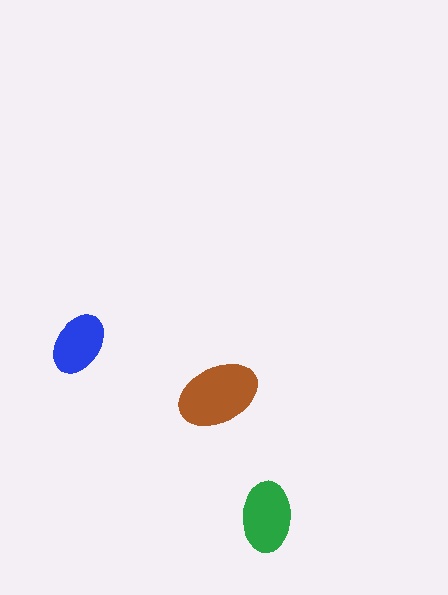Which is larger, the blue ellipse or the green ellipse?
The green one.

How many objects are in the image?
There are 3 objects in the image.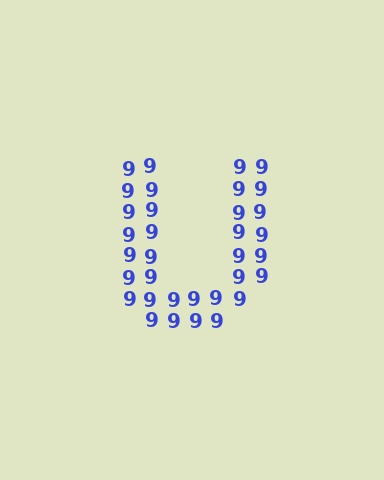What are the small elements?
The small elements are digit 9's.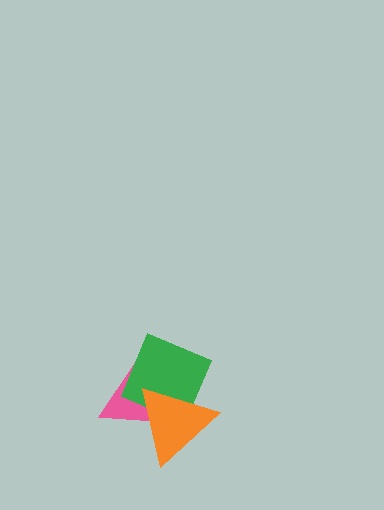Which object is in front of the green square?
The orange triangle is in front of the green square.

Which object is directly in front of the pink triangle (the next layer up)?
The green square is directly in front of the pink triangle.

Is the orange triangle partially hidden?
No, no other shape covers it.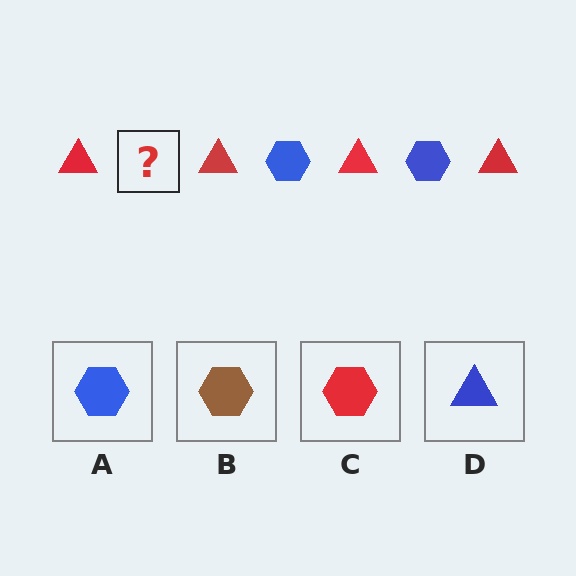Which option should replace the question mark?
Option A.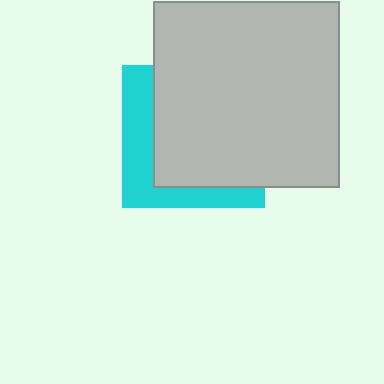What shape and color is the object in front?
The object in front is a light gray square.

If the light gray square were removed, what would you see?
You would see the complete cyan square.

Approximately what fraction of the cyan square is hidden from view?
Roughly 67% of the cyan square is hidden behind the light gray square.